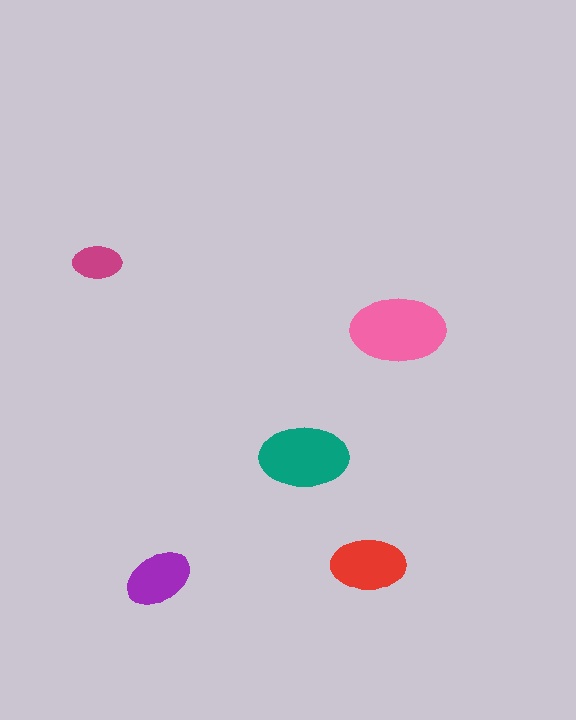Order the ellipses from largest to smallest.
the pink one, the teal one, the red one, the purple one, the magenta one.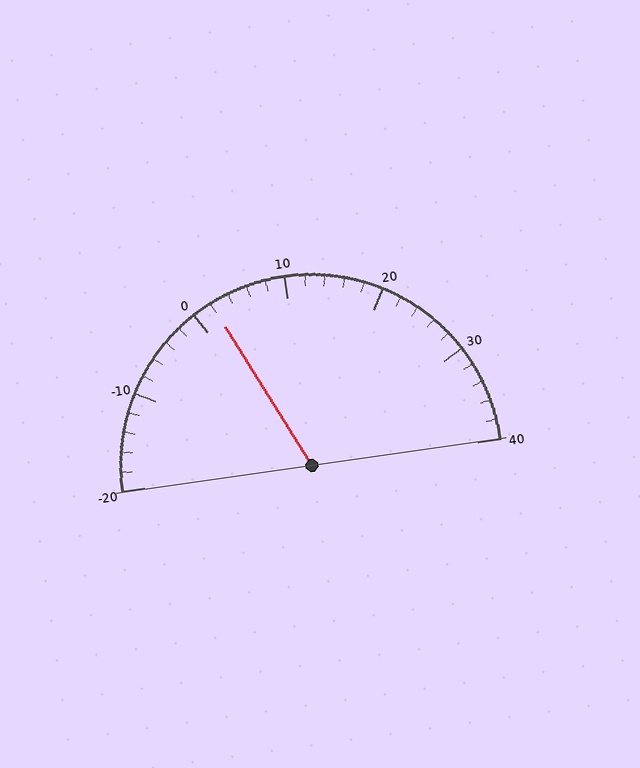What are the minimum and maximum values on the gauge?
The gauge ranges from -20 to 40.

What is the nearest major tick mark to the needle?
The nearest major tick mark is 0.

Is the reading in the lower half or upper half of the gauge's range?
The reading is in the lower half of the range (-20 to 40).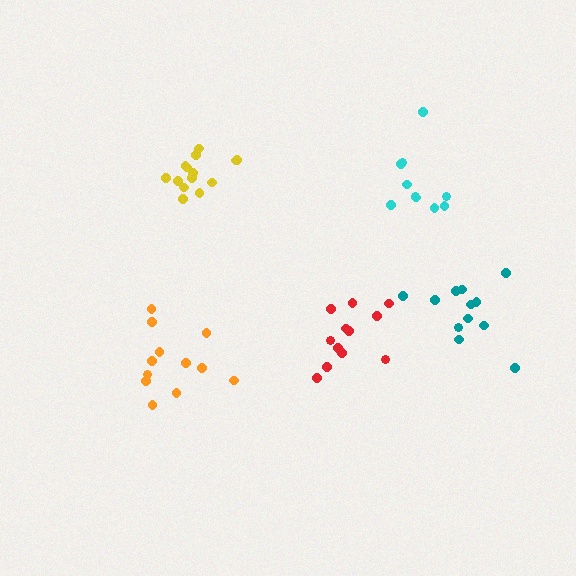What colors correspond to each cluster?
The clusters are colored: red, orange, yellow, cyan, teal.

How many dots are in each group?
Group 1: 12 dots, Group 2: 12 dots, Group 3: 14 dots, Group 4: 10 dots, Group 5: 12 dots (60 total).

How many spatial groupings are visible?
There are 5 spatial groupings.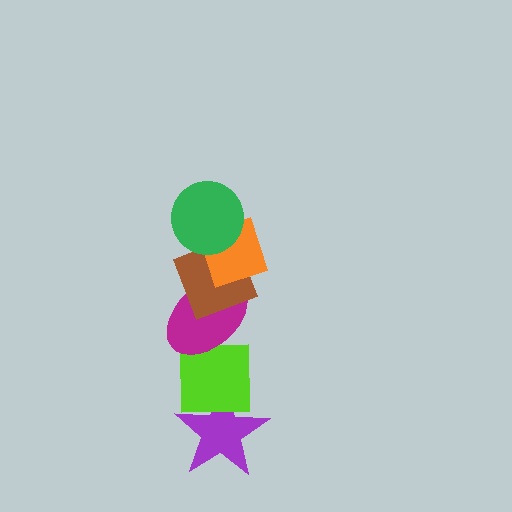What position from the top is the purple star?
The purple star is 6th from the top.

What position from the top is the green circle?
The green circle is 1st from the top.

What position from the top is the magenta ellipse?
The magenta ellipse is 4th from the top.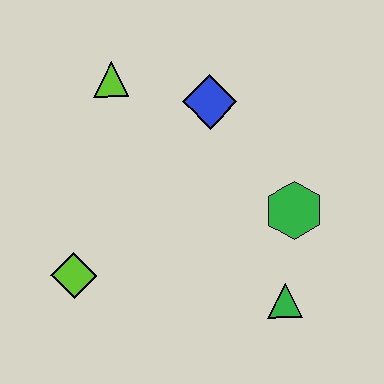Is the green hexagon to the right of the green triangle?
Yes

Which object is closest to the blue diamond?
The lime triangle is closest to the blue diamond.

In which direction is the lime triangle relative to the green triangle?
The lime triangle is above the green triangle.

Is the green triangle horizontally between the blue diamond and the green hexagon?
Yes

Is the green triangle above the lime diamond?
No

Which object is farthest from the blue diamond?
The lime diamond is farthest from the blue diamond.